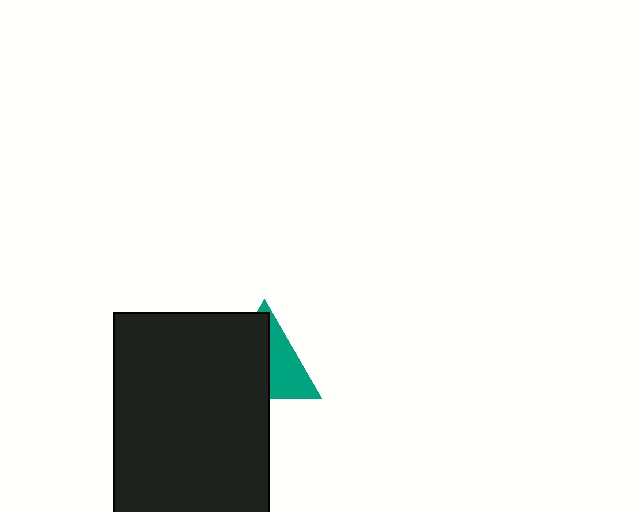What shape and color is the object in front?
The object in front is a black rectangle.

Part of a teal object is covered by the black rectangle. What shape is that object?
It is a triangle.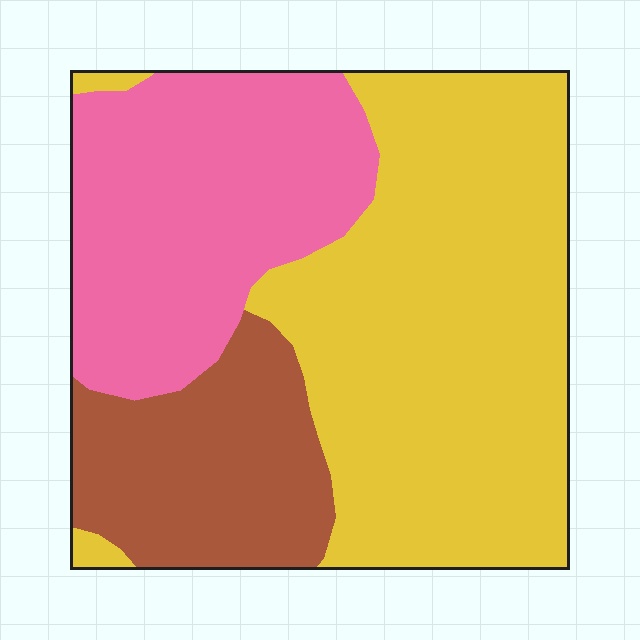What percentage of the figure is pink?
Pink takes up about one third (1/3) of the figure.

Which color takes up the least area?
Brown, at roughly 20%.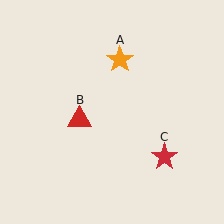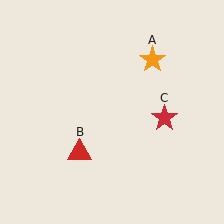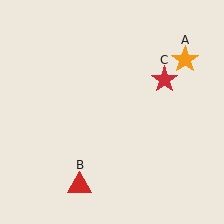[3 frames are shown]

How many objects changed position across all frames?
3 objects changed position: orange star (object A), red triangle (object B), red star (object C).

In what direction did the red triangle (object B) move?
The red triangle (object B) moved down.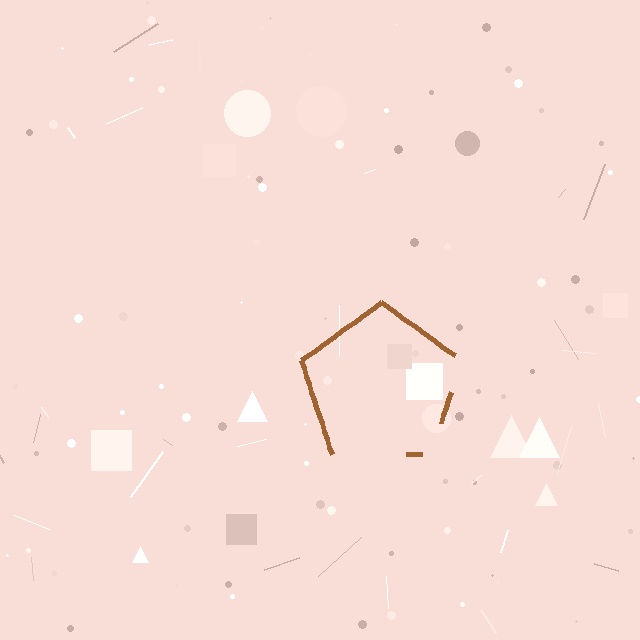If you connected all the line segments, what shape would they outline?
They would outline a pentagon.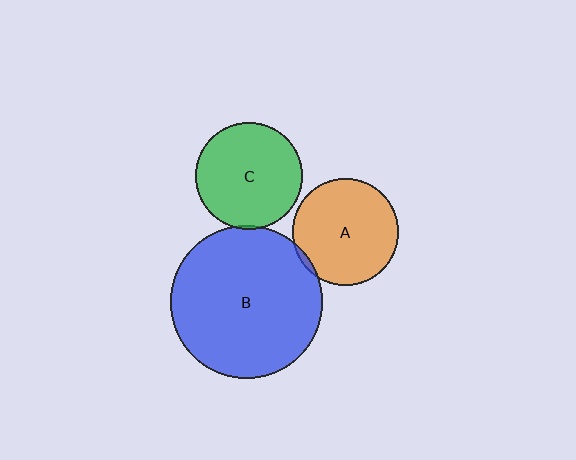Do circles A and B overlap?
Yes.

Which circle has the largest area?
Circle B (blue).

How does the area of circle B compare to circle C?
Approximately 2.0 times.